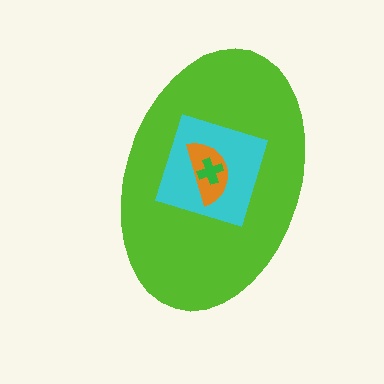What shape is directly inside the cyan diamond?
The orange semicircle.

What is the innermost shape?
The green cross.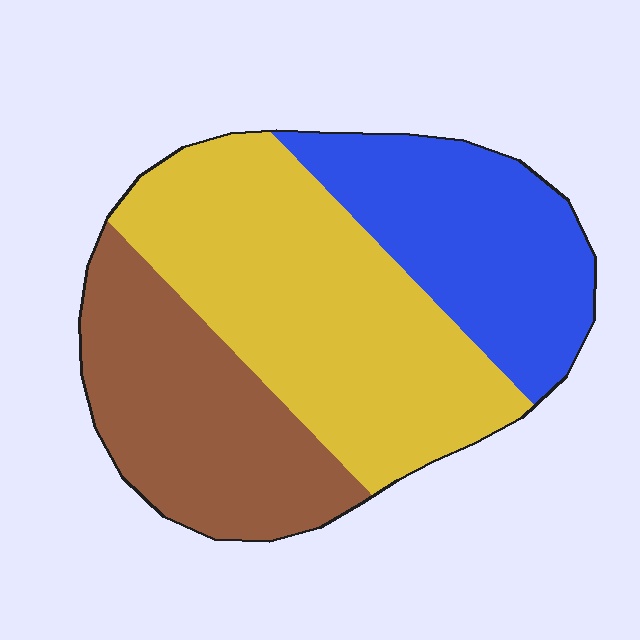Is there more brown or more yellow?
Yellow.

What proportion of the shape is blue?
Blue covers 27% of the shape.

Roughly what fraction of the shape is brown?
Brown covers around 30% of the shape.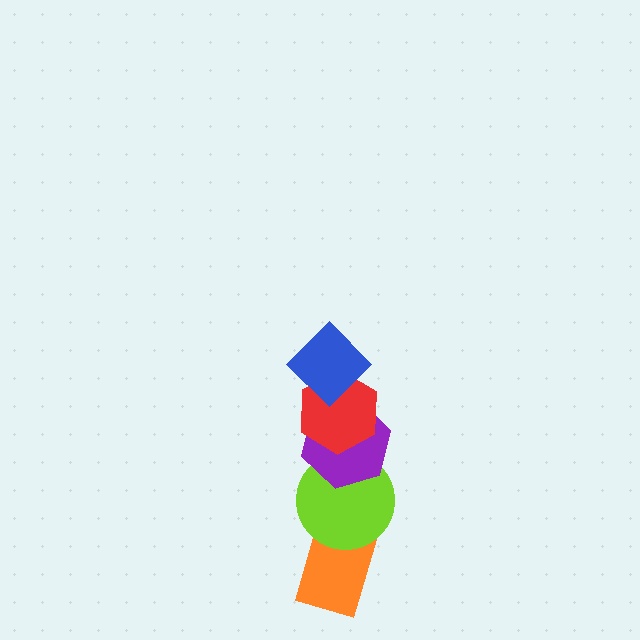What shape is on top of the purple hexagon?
The red hexagon is on top of the purple hexagon.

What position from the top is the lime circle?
The lime circle is 4th from the top.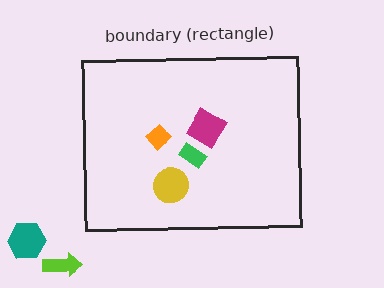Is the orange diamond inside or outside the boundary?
Inside.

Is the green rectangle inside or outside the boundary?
Inside.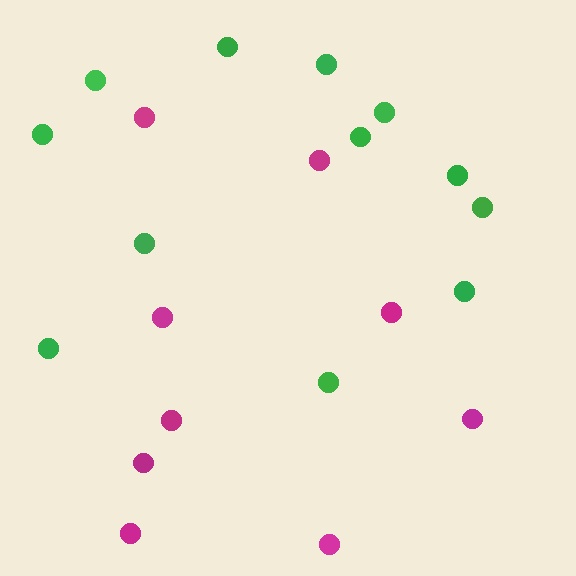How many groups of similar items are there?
There are 2 groups: one group of green circles (12) and one group of magenta circles (9).